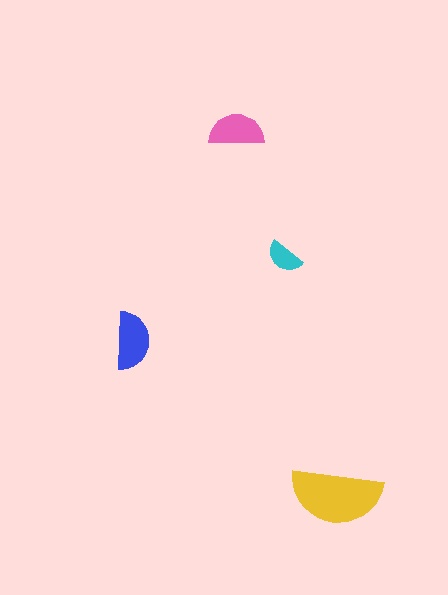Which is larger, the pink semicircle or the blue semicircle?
The blue one.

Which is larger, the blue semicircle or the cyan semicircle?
The blue one.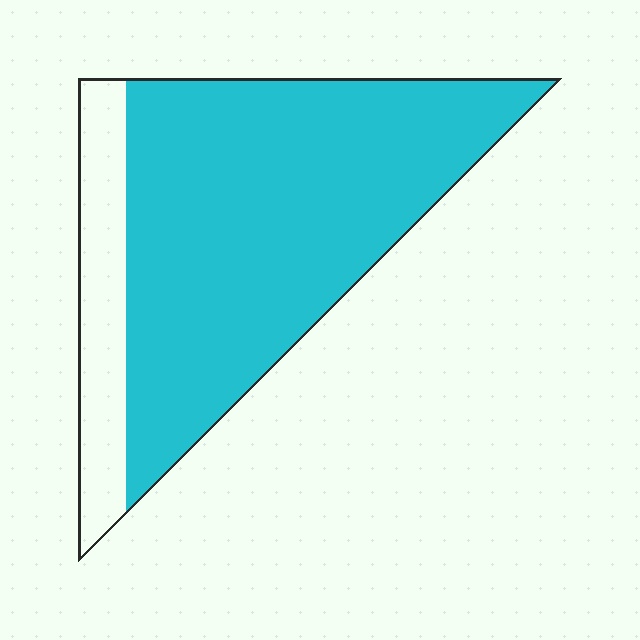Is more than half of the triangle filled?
Yes.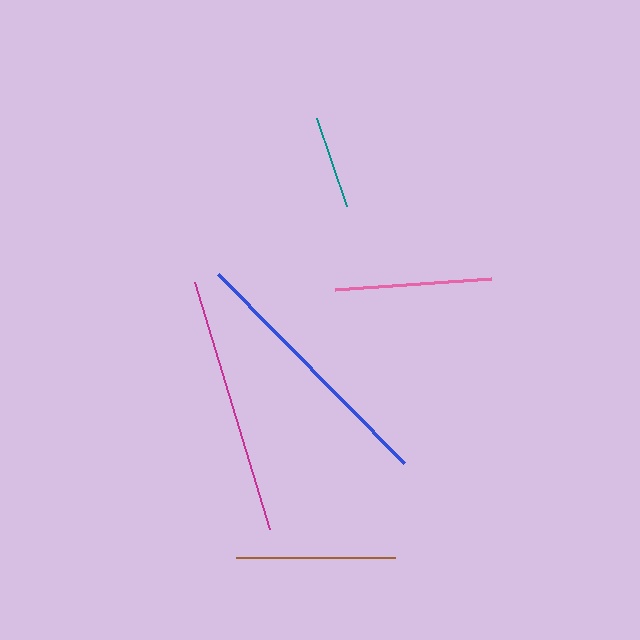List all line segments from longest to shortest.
From longest to shortest: blue, magenta, brown, pink, teal.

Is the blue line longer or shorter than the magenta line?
The blue line is longer than the magenta line.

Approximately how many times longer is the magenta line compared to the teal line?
The magenta line is approximately 2.8 times the length of the teal line.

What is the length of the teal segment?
The teal segment is approximately 93 pixels long.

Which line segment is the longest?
The blue line is the longest at approximately 265 pixels.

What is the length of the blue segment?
The blue segment is approximately 265 pixels long.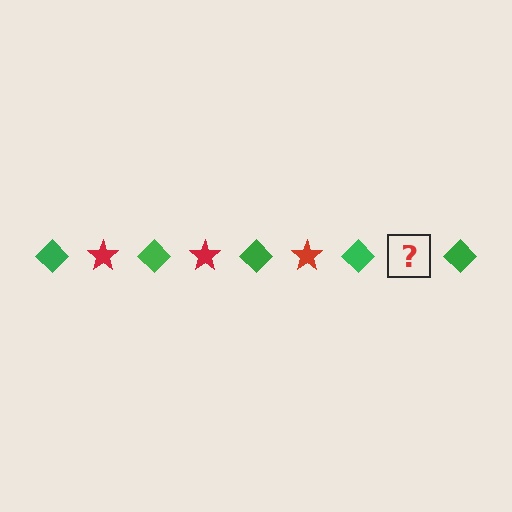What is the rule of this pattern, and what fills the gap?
The rule is that the pattern alternates between green diamond and red star. The gap should be filled with a red star.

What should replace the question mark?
The question mark should be replaced with a red star.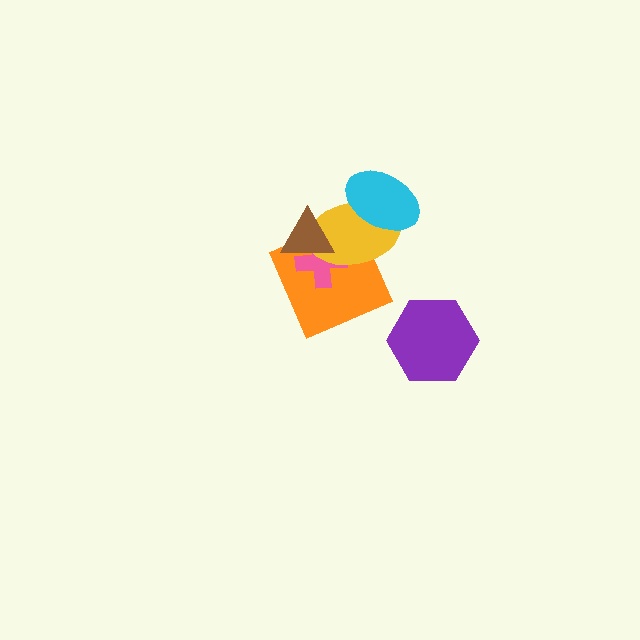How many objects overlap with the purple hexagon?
0 objects overlap with the purple hexagon.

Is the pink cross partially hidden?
Yes, it is partially covered by another shape.